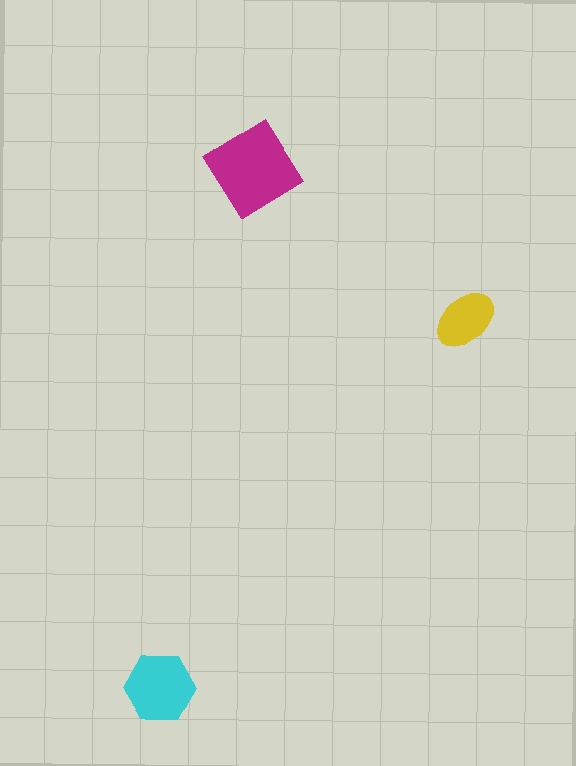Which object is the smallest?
The yellow ellipse.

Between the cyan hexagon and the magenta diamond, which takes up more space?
The magenta diamond.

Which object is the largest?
The magenta diamond.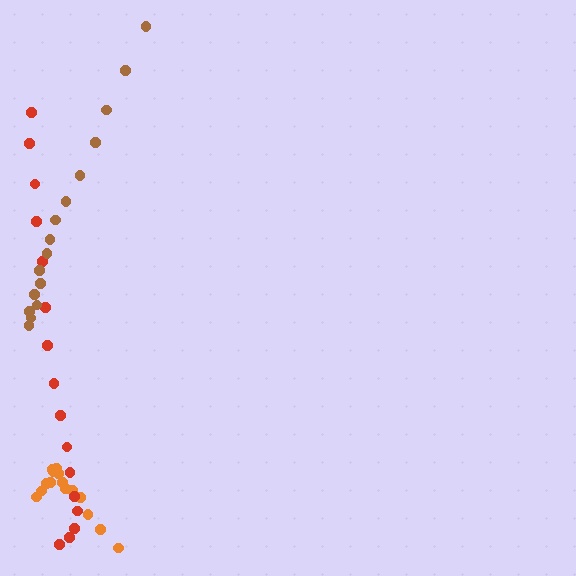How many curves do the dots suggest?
There are 3 distinct paths.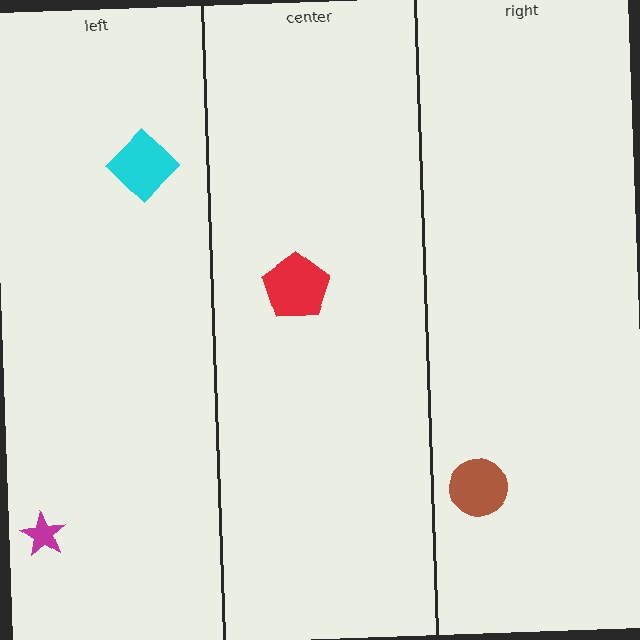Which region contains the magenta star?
The left region.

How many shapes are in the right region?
1.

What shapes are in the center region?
The red pentagon.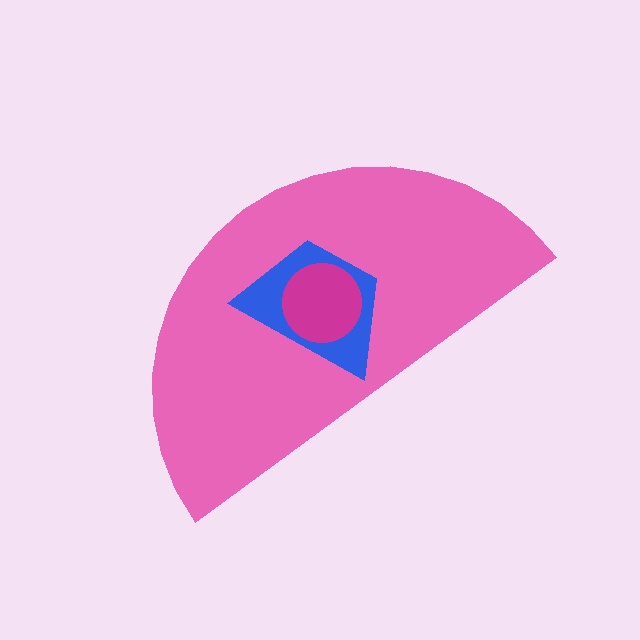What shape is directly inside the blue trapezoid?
The magenta circle.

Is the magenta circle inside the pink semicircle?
Yes.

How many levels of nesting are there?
3.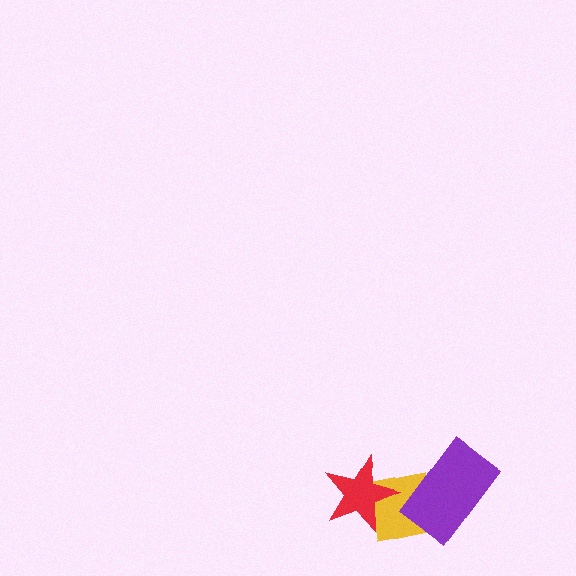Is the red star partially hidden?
No, no other shape covers it.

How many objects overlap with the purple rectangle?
1 object overlaps with the purple rectangle.